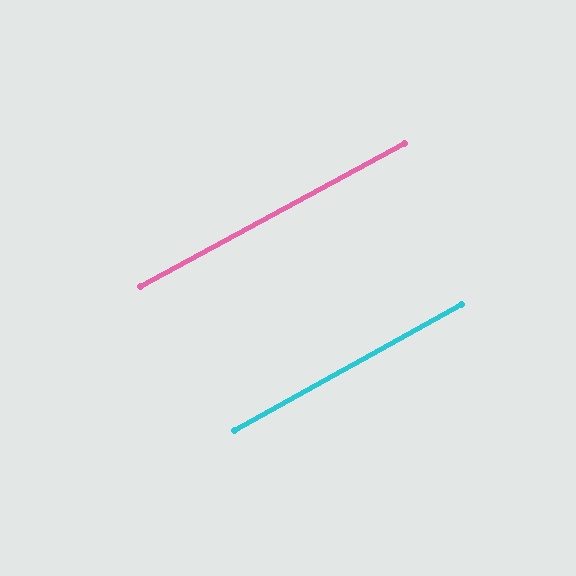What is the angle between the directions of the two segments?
Approximately 1 degree.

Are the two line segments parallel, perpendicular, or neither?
Parallel — their directions differ by only 0.8°.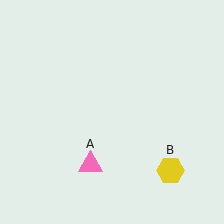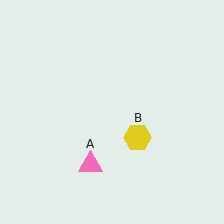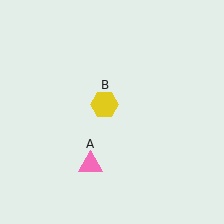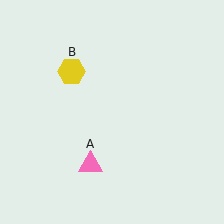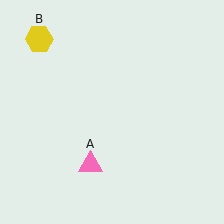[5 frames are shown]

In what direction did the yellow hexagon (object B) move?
The yellow hexagon (object B) moved up and to the left.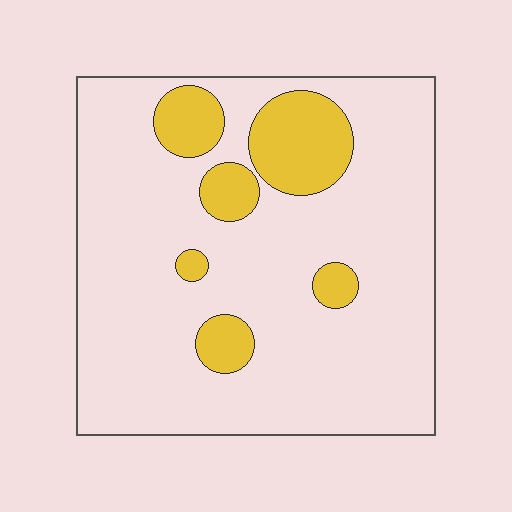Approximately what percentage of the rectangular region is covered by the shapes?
Approximately 15%.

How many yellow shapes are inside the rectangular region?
6.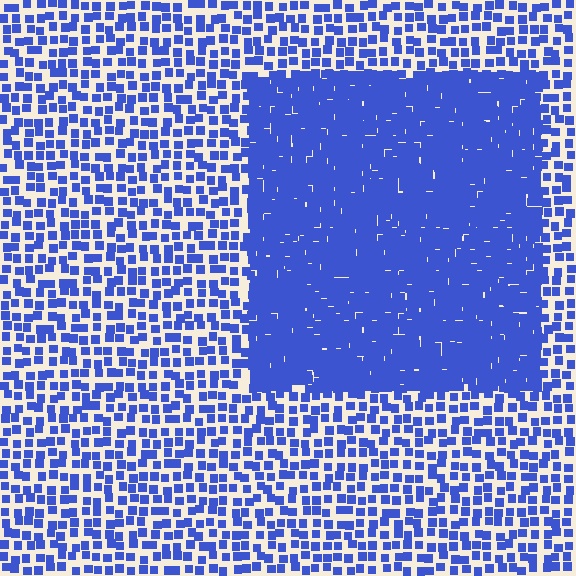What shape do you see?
I see a rectangle.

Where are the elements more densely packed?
The elements are more densely packed inside the rectangle boundary.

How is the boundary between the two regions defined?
The boundary is defined by a change in element density (approximately 2.6x ratio). All elements are the same color, size, and shape.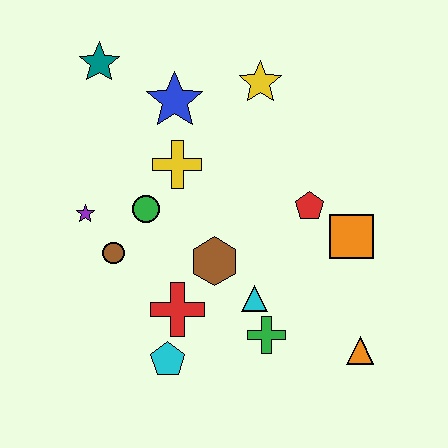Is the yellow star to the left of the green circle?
No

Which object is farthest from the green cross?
The teal star is farthest from the green cross.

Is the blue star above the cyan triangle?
Yes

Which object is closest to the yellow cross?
The green circle is closest to the yellow cross.